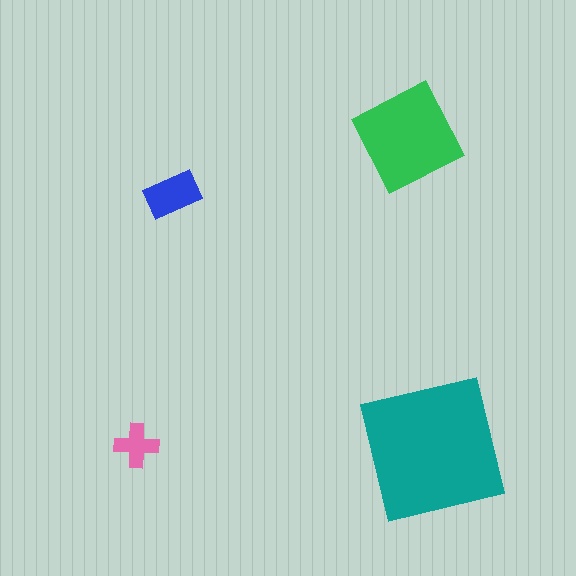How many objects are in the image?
There are 4 objects in the image.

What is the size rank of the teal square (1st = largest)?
1st.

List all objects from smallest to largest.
The pink cross, the blue rectangle, the green diamond, the teal square.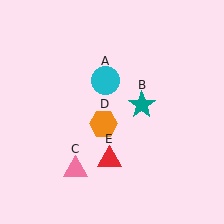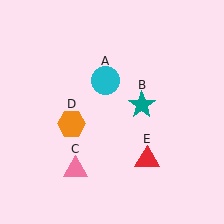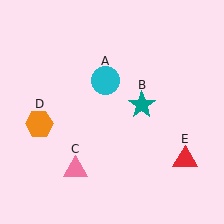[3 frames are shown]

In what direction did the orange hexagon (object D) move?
The orange hexagon (object D) moved left.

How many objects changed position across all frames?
2 objects changed position: orange hexagon (object D), red triangle (object E).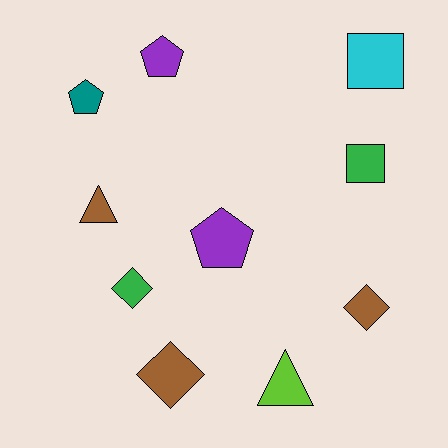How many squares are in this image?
There are 2 squares.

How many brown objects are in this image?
There are 3 brown objects.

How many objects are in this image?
There are 10 objects.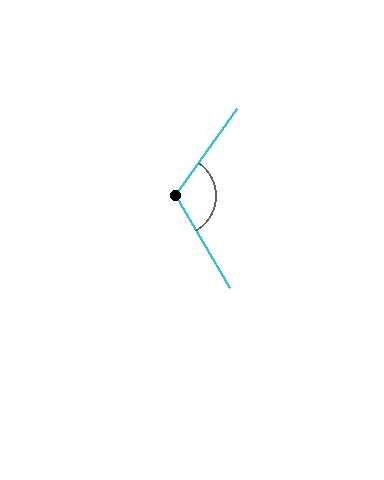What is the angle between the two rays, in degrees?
Approximately 115 degrees.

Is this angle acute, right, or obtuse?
It is obtuse.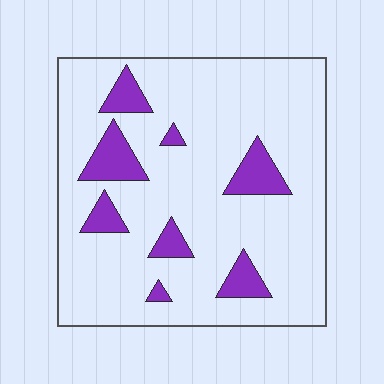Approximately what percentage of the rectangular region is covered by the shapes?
Approximately 15%.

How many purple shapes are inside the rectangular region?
8.